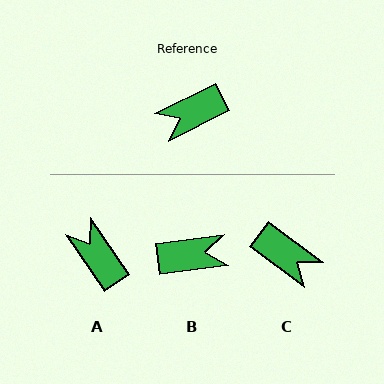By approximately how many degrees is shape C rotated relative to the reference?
Approximately 116 degrees counter-clockwise.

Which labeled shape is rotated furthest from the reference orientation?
B, about 161 degrees away.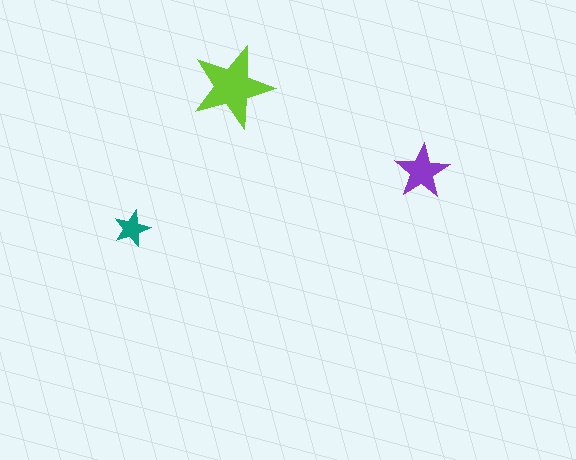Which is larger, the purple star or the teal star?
The purple one.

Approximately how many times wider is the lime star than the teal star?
About 2.5 times wider.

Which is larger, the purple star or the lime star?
The lime one.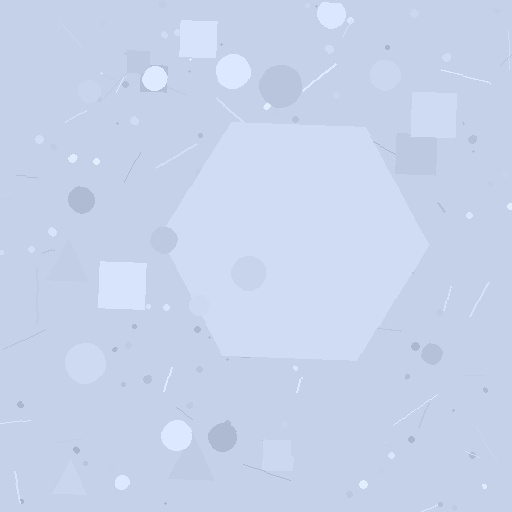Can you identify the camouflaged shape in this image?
The camouflaged shape is a hexagon.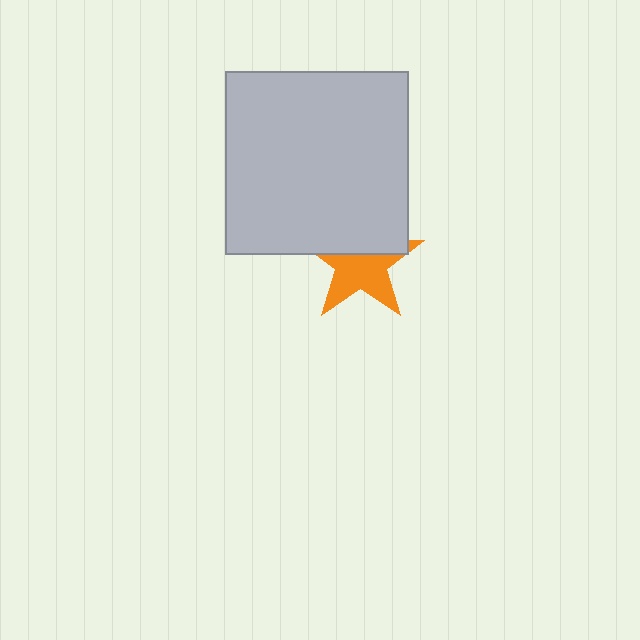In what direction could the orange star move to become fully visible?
The orange star could move down. That would shift it out from behind the light gray square entirely.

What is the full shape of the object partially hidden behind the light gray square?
The partially hidden object is an orange star.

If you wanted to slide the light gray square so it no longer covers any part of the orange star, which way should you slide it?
Slide it up — that is the most direct way to separate the two shapes.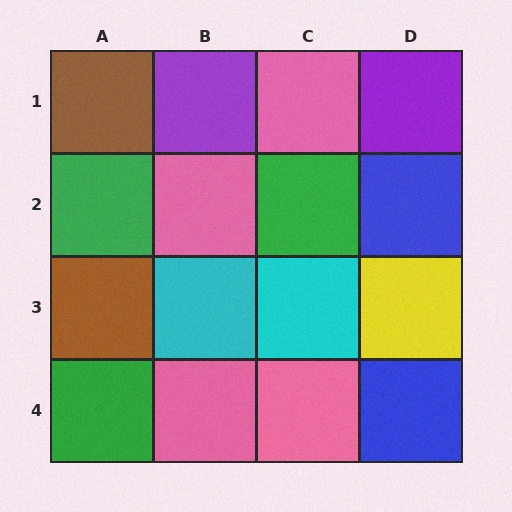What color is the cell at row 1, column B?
Purple.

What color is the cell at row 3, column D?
Yellow.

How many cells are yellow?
1 cell is yellow.